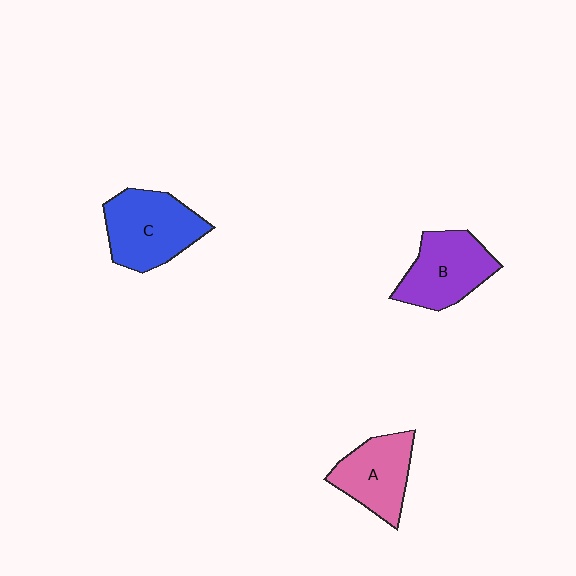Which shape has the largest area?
Shape C (blue).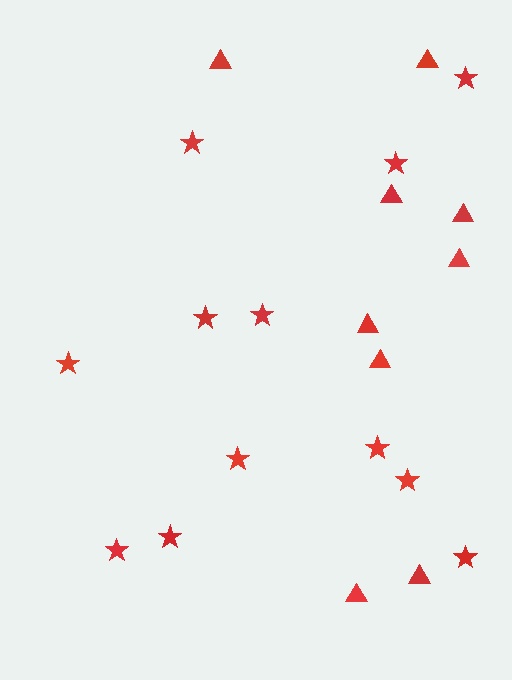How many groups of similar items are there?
There are 2 groups: one group of triangles (9) and one group of stars (12).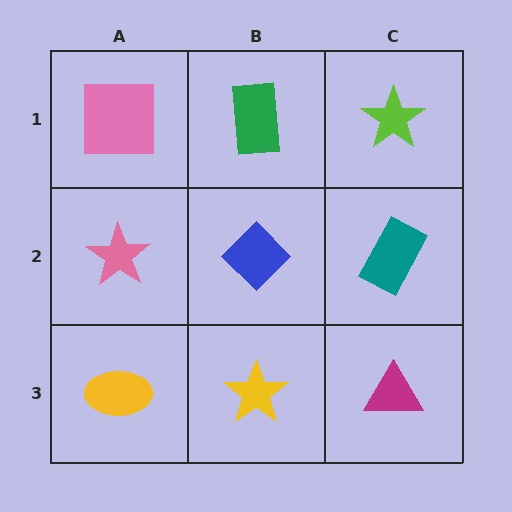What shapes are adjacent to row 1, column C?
A teal rectangle (row 2, column C), a green rectangle (row 1, column B).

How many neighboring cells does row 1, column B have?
3.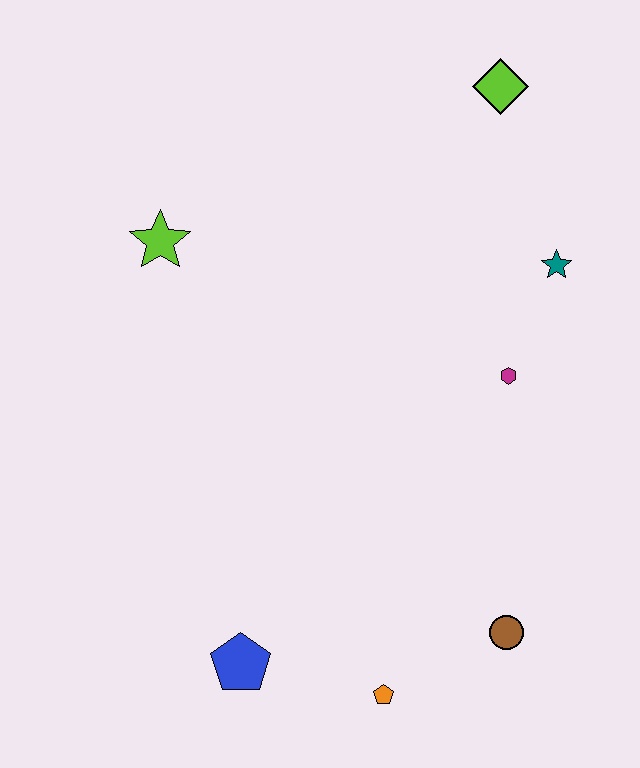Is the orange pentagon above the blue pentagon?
No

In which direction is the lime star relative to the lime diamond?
The lime star is to the left of the lime diamond.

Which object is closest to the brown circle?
The orange pentagon is closest to the brown circle.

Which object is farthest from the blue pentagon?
The lime diamond is farthest from the blue pentagon.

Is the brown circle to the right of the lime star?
Yes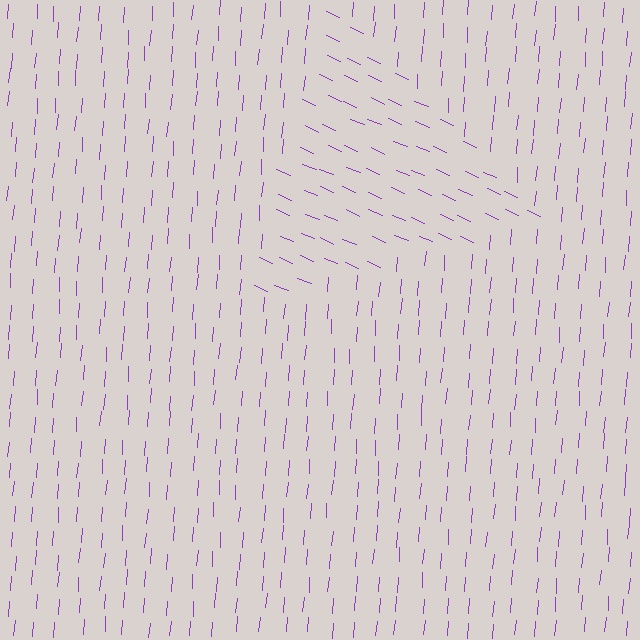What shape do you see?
I see a triangle.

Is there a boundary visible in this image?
Yes, there is a texture boundary formed by a change in line orientation.